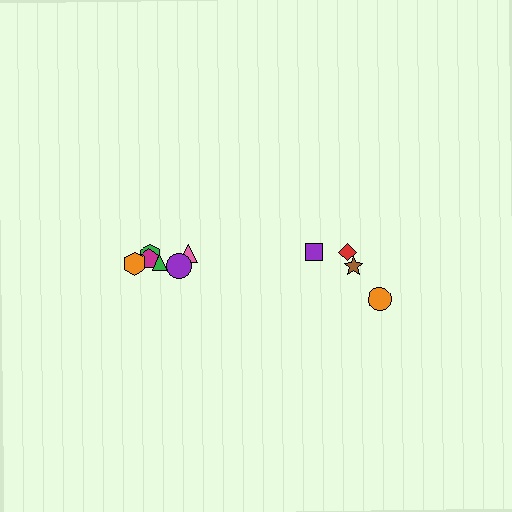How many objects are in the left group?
There are 6 objects.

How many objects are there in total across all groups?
There are 10 objects.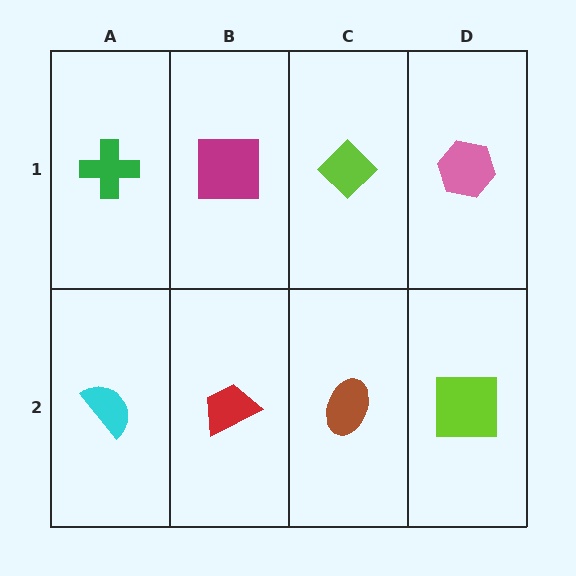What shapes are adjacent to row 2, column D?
A pink hexagon (row 1, column D), a brown ellipse (row 2, column C).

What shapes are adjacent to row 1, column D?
A lime square (row 2, column D), a lime diamond (row 1, column C).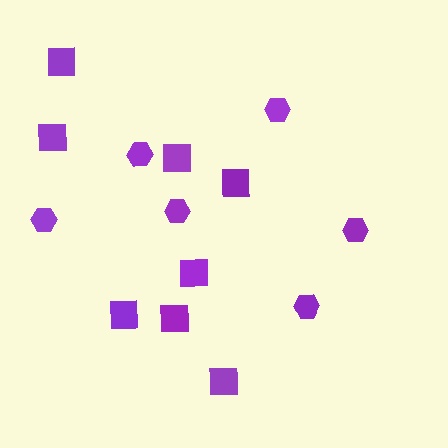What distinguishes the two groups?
There are 2 groups: one group of hexagons (6) and one group of squares (8).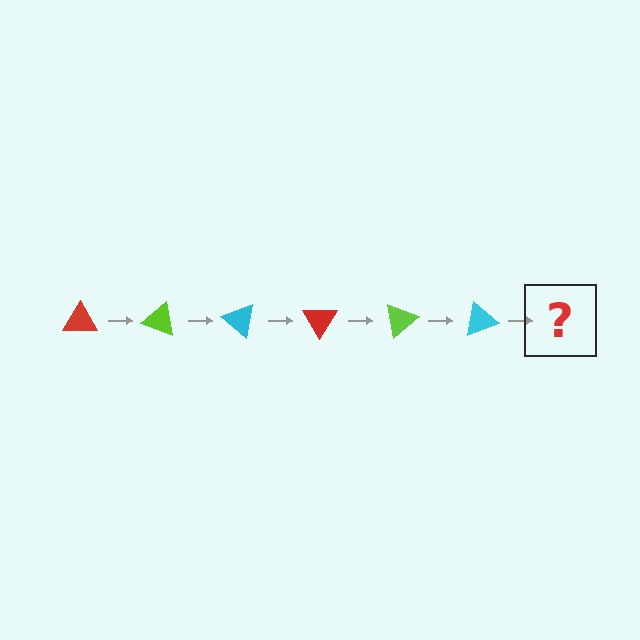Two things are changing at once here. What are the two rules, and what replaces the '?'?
The two rules are that it rotates 20 degrees each step and the color cycles through red, lime, and cyan. The '?' should be a red triangle, rotated 120 degrees from the start.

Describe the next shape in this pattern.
It should be a red triangle, rotated 120 degrees from the start.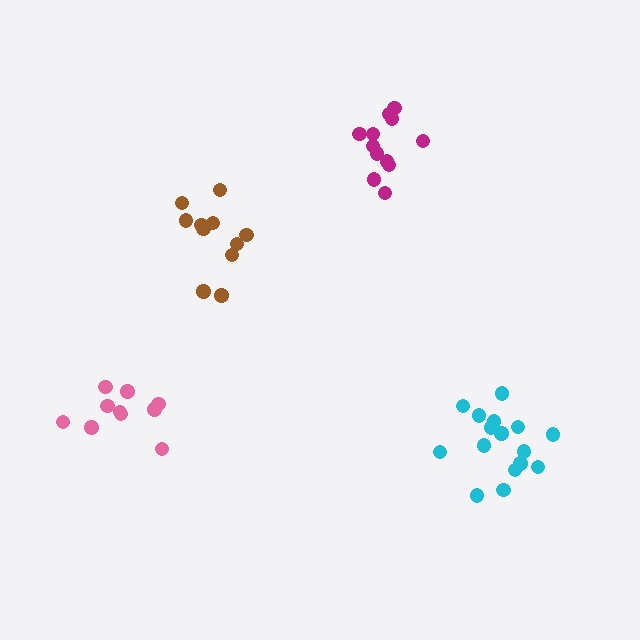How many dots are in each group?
Group 1: 16 dots, Group 2: 12 dots, Group 3: 11 dots, Group 4: 10 dots (49 total).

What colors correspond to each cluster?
The clusters are colored: cyan, magenta, brown, pink.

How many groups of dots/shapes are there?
There are 4 groups.